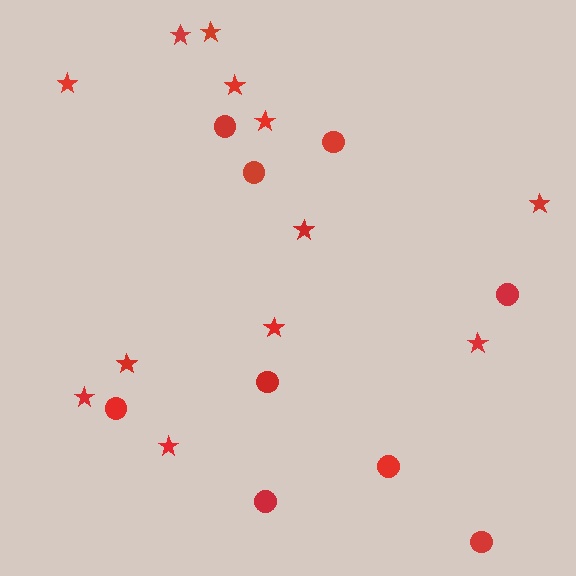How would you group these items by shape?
There are 2 groups: one group of stars (12) and one group of circles (9).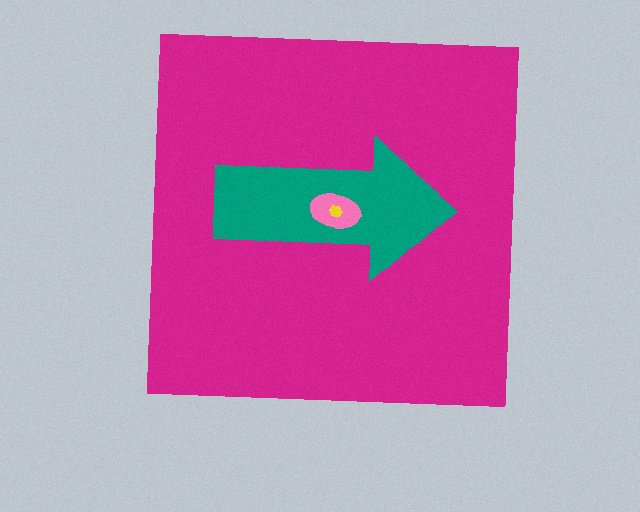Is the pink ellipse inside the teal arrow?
Yes.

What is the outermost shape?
The magenta square.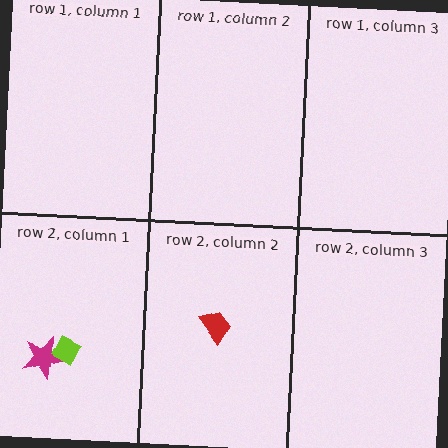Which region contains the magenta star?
The row 2, column 1 region.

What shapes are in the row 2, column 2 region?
The red trapezoid.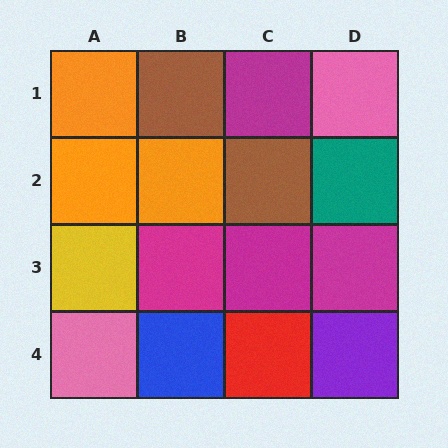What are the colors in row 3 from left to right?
Yellow, magenta, magenta, magenta.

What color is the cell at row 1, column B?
Brown.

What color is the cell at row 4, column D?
Purple.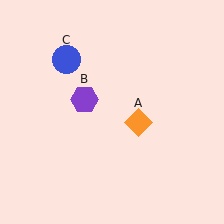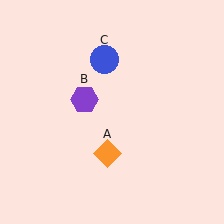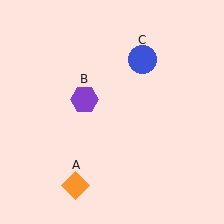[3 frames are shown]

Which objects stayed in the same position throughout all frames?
Purple hexagon (object B) remained stationary.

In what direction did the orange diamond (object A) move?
The orange diamond (object A) moved down and to the left.